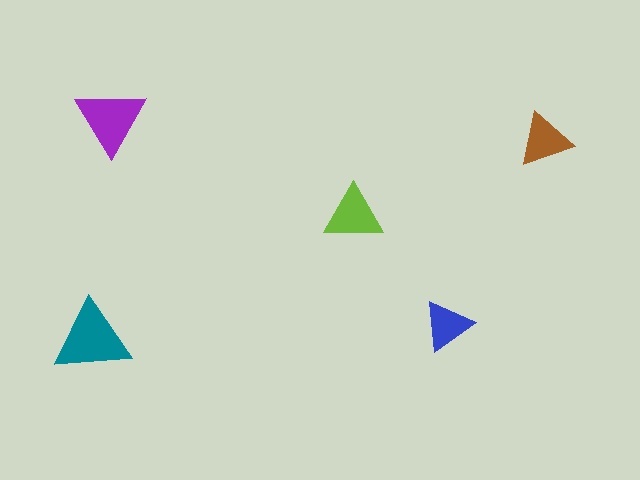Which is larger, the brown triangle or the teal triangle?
The teal one.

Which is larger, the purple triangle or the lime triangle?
The purple one.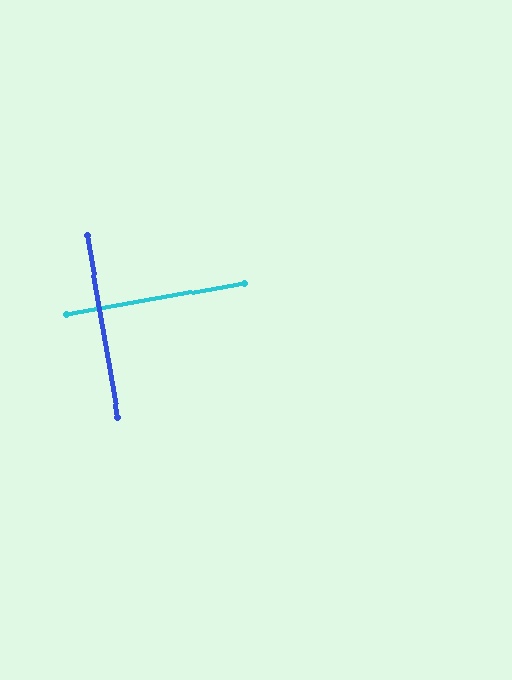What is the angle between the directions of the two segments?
Approximately 90 degrees.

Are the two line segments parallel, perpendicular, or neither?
Perpendicular — they meet at approximately 90°.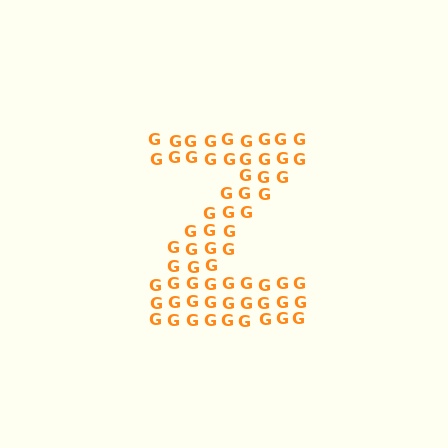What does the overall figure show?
The overall figure shows the letter Z.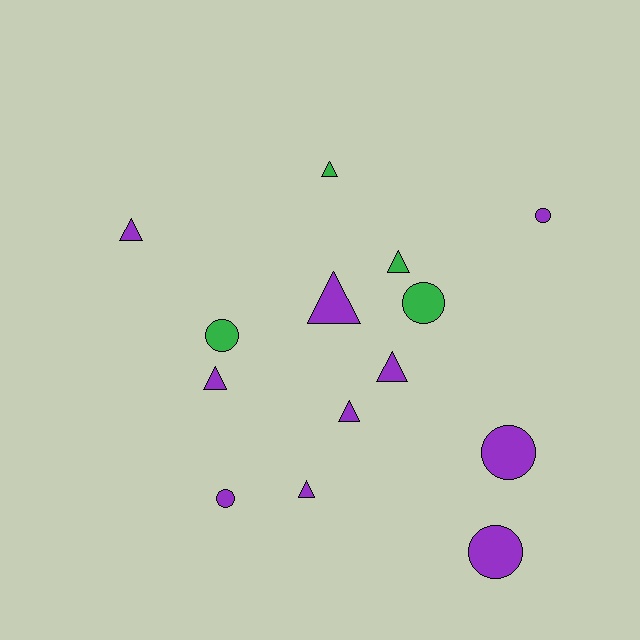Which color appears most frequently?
Purple, with 10 objects.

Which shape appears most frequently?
Triangle, with 8 objects.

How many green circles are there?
There are 2 green circles.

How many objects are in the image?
There are 14 objects.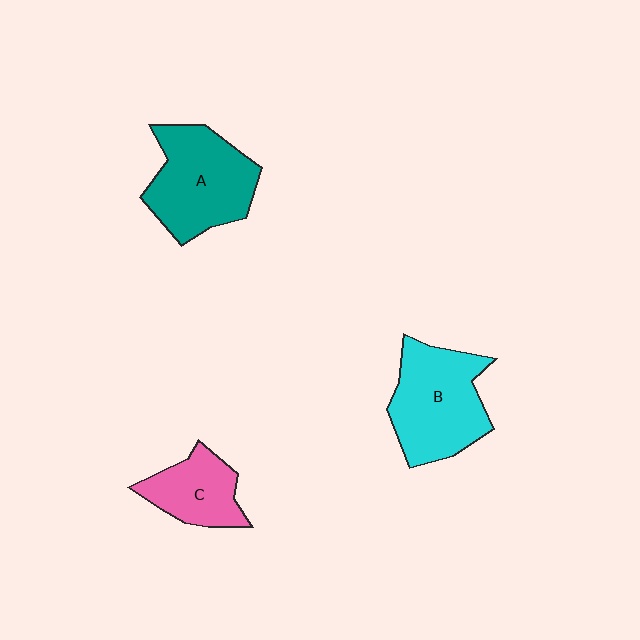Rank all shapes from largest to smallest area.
From largest to smallest: B (cyan), A (teal), C (pink).